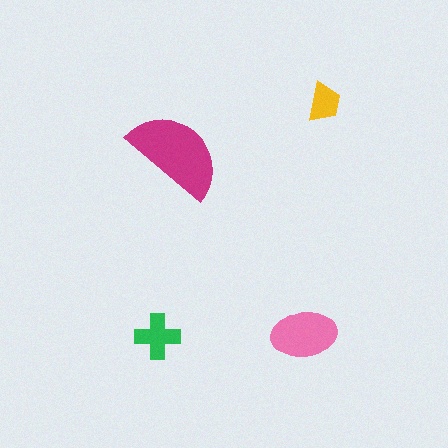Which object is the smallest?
The yellow trapezoid.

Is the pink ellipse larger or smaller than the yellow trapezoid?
Larger.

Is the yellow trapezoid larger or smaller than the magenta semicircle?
Smaller.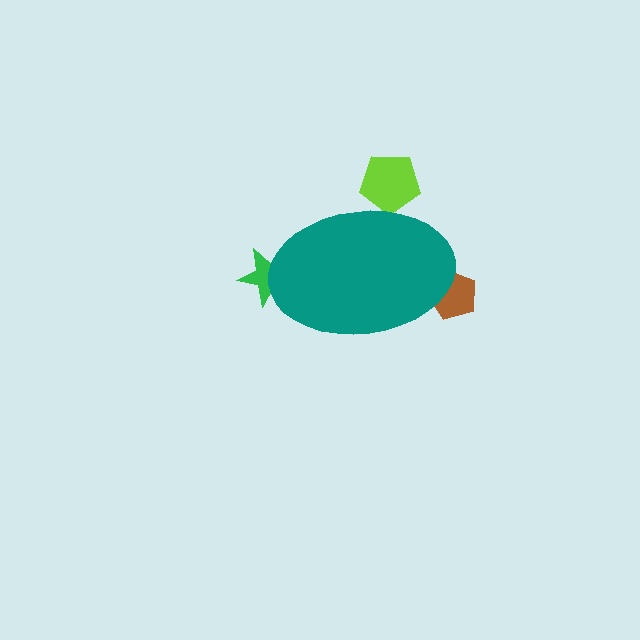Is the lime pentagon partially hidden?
Yes, the lime pentagon is partially hidden behind the teal ellipse.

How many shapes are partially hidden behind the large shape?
3 shapes are partially hidden.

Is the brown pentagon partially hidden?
Yes, the brown pentagon is partially hidden behind the teal ellipse.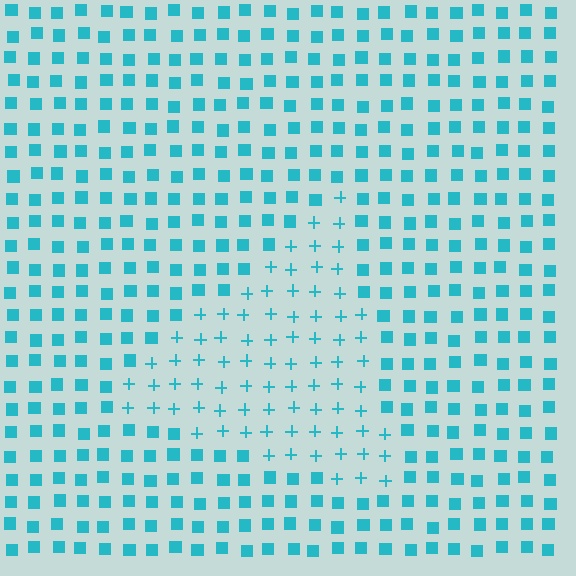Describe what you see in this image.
The image is filled with small cyan elements arranged in a uniform grid. A triangle-shaped region contains plus signs, while the surrounding area contains squares. The boundary is defined purely by the change in element shape.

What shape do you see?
I see a triangle.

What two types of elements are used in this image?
The image uses plus signs inside the triangle region and squares outside it.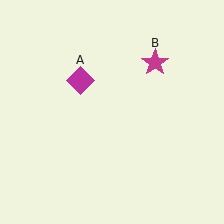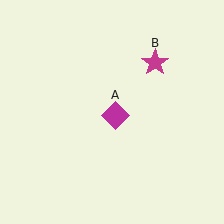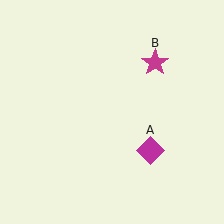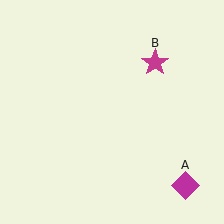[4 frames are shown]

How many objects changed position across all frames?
1 object changed position: magenta diamond (object A).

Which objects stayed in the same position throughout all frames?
Magenta star (object B) remained stationary.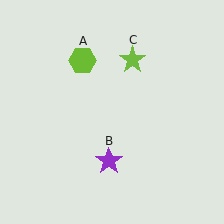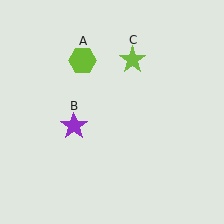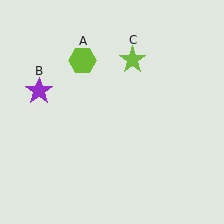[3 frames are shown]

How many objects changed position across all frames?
1 object changed position: purple star (object B).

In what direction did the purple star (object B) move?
The purple star (object B) moved up and to the left.